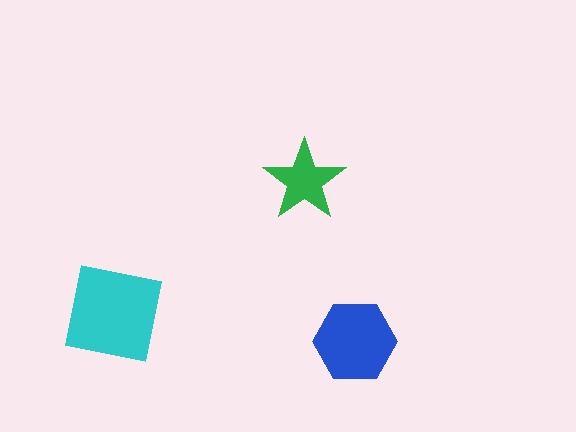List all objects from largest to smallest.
The cyan square, the blue hexagon, the green star.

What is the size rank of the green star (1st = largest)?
3rd.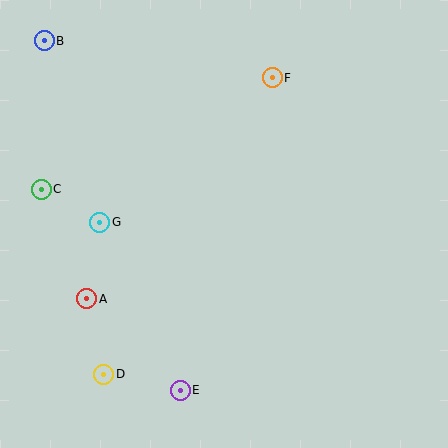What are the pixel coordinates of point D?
Point D is at (104, 374).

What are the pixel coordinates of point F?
Point F is at (272, 78).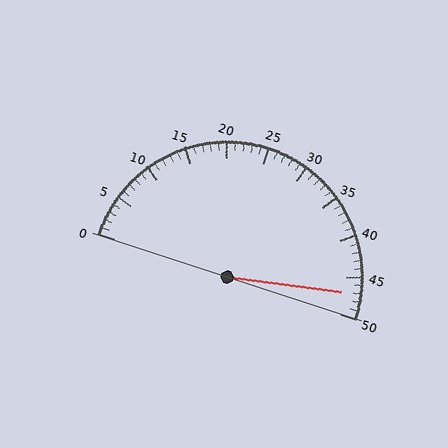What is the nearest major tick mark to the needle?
The nearest major tick mark is 45.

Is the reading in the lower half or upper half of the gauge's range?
The reading is in the upper half of the range (0 to 50).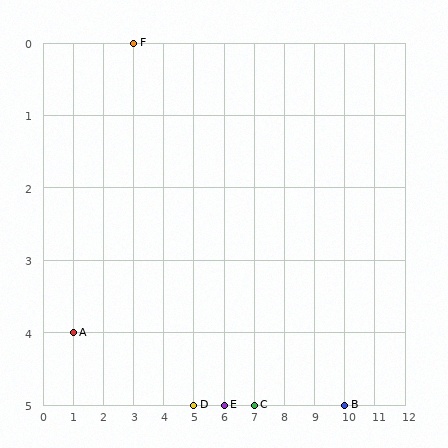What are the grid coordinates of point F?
Point F is at grid coordinates (3, 0).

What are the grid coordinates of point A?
Point A is at grid coordinates (1, 4).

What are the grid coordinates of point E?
Point E is at grid coordinates (6, 5).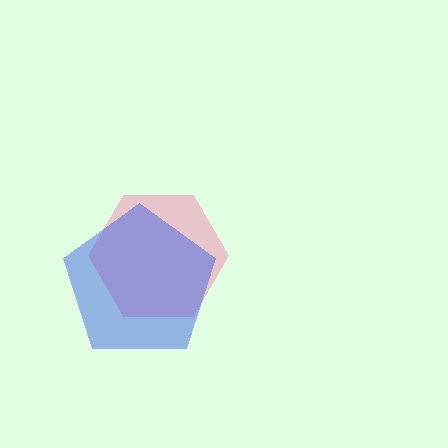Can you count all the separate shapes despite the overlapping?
Yes, there are 2 separate shapes.